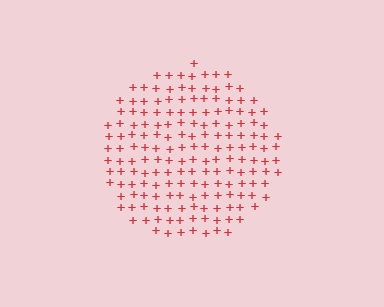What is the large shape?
The large shape is a circle.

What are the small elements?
The small elements are plus signs.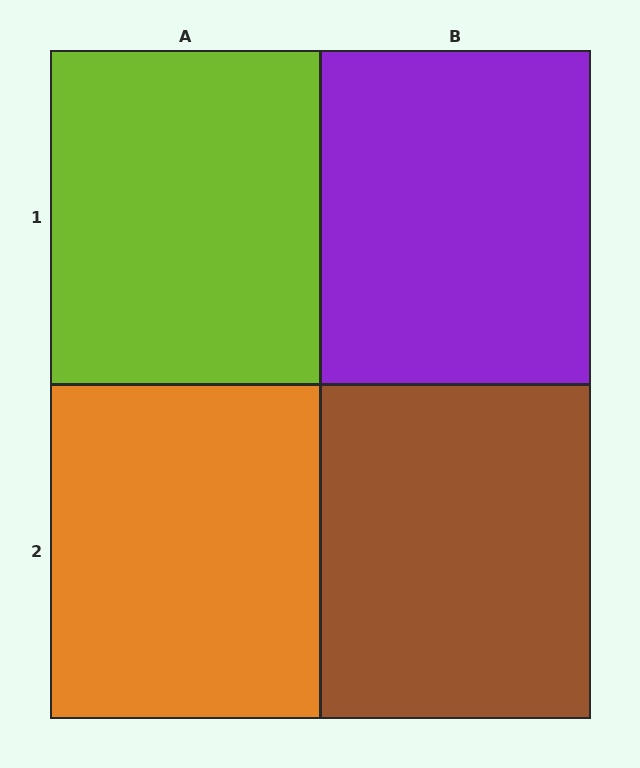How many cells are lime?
1 cell is lime.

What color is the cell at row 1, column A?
Lime.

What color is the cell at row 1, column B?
Purple.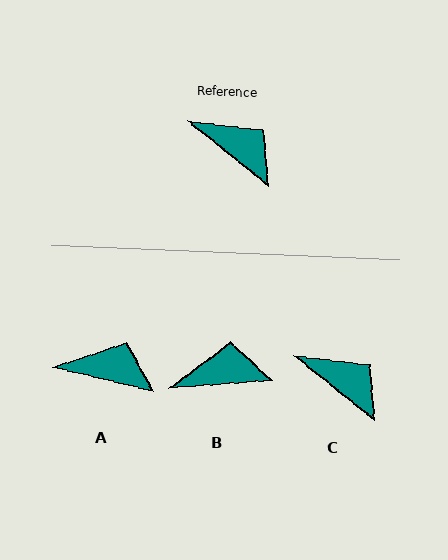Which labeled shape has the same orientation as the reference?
C.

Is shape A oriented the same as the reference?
No, it is off by about 25 degrees.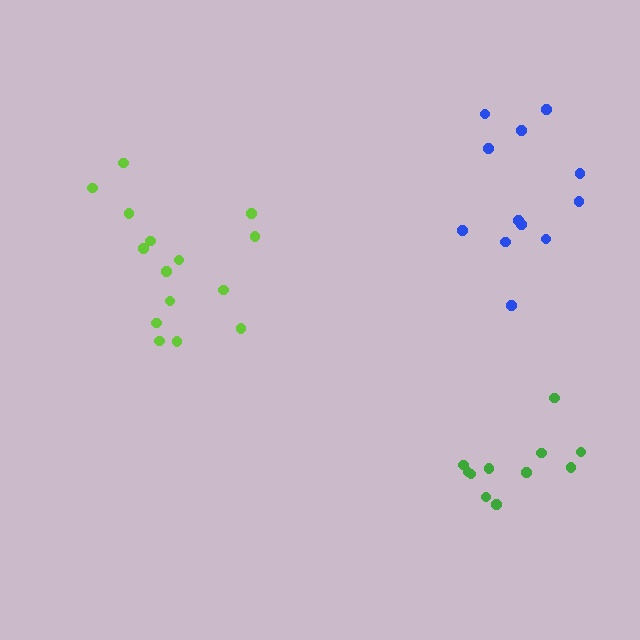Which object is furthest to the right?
The blue cluster is rightmost.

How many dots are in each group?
Group 1: 11 dots, Group 2: 12 dots, Group 3: 15 dots (38 total).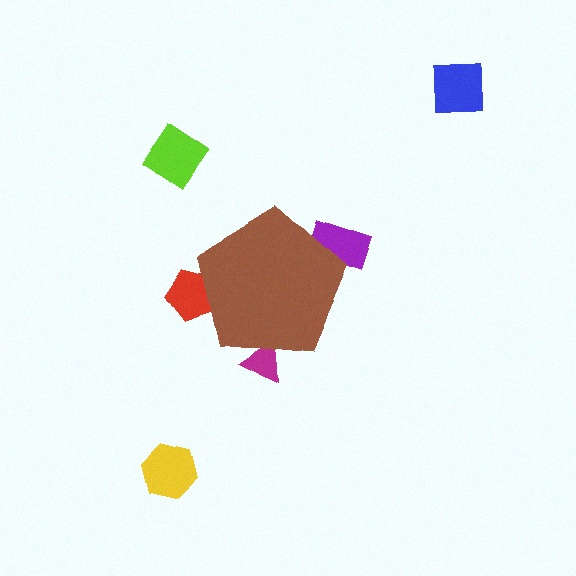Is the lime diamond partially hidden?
No, the lime diamond is fully visible.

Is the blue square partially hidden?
No, the blue square is fully visible.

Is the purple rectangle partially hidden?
Yes, the purple rectangle is partially hidden behind the brown pentagon.